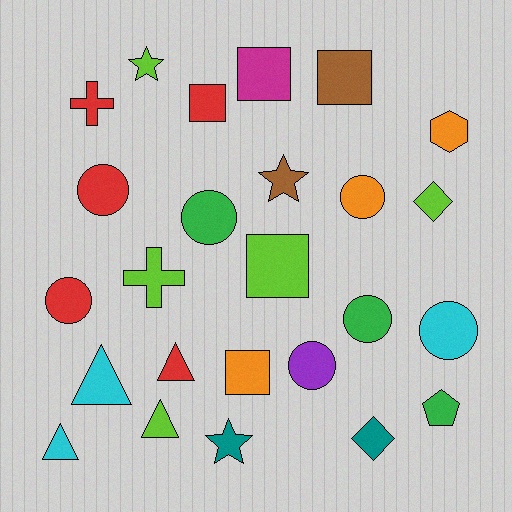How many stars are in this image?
There are 3 stars.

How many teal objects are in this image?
There are 2 teal objects.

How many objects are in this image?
There are 25 objects.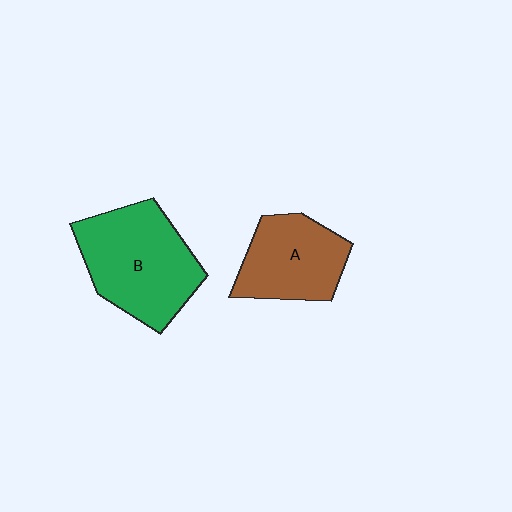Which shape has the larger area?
Shape B (green).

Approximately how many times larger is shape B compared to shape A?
Approximately 1.4 times.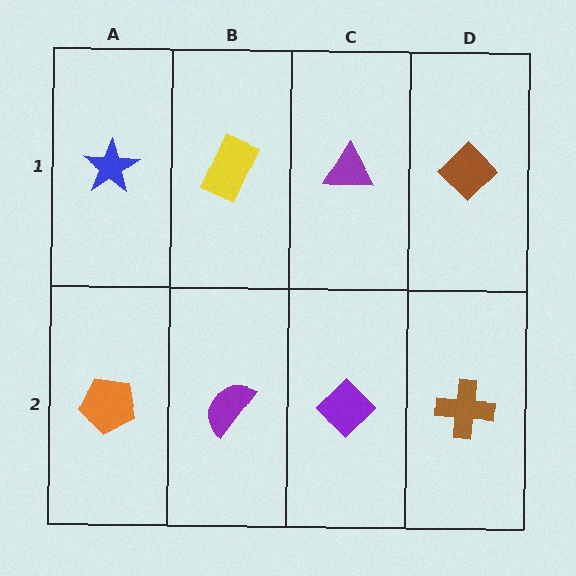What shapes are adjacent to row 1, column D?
A brown cross (row 2, column D), a purple triangle (row 1, column C).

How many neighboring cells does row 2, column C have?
3.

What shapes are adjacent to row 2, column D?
A brown diamond (row 1, column D), a purple diamond (row 2, column C).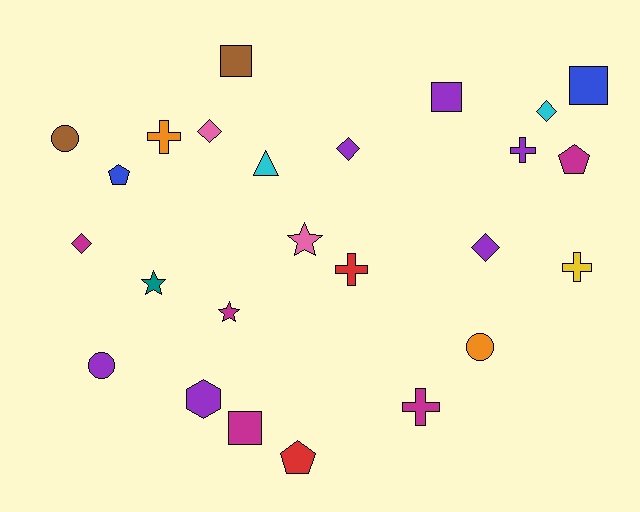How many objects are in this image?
There are 25 objects.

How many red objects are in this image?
There are 2 red objects.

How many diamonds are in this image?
There are 5 diamonds.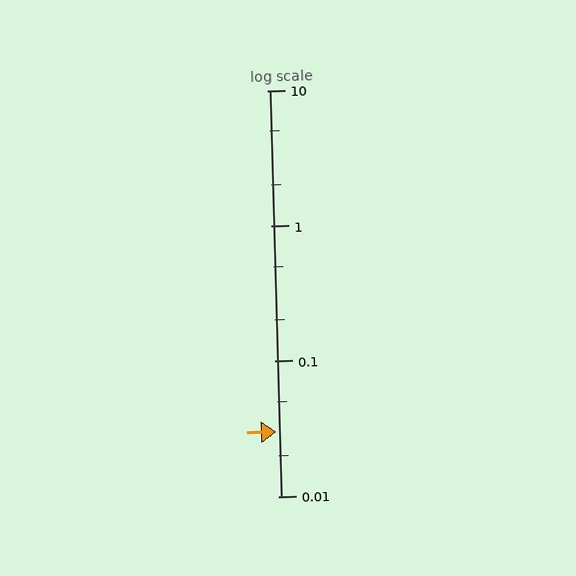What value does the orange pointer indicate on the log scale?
The pointer indicates approximately 0.03.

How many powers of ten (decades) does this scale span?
The scale spans 3 decades, from 0.01 to 10.